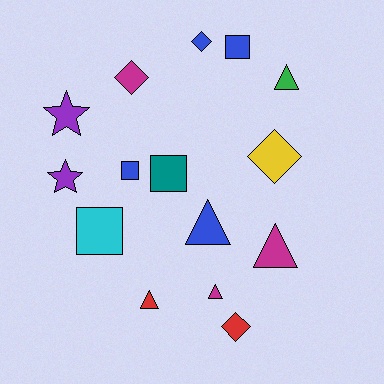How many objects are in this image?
There are 15 objects.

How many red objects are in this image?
There are 2 red objects.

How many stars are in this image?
There are 2 stars.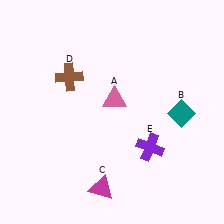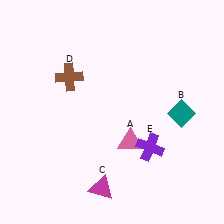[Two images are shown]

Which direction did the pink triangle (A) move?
The pink triangle (A) moved down.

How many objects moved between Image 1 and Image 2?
1 object moved between the two images.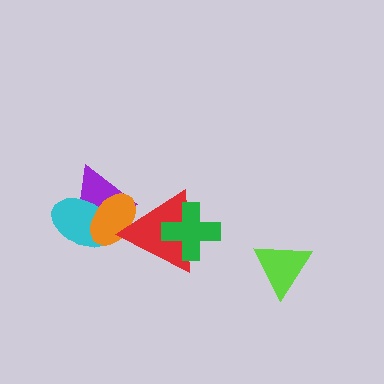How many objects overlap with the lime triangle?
0 objects overlap with the lime triangle.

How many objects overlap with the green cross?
1 object overlaps with the green cross.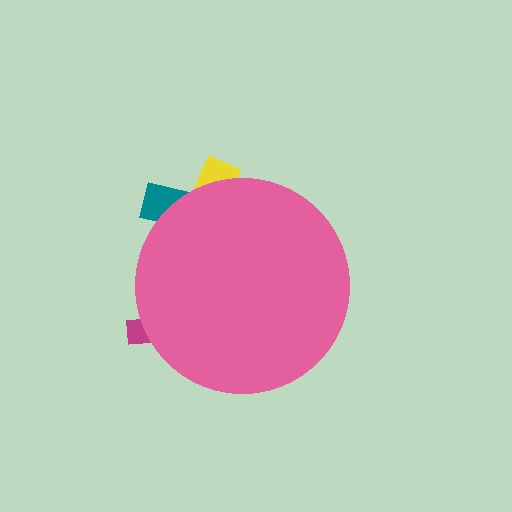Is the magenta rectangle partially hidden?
Yes, the magenta rectangle is partially hidden behind the pink circle.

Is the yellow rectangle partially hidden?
Yes, the yellow rectangle is partially hidden behind the pink circle.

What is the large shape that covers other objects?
A pink circle.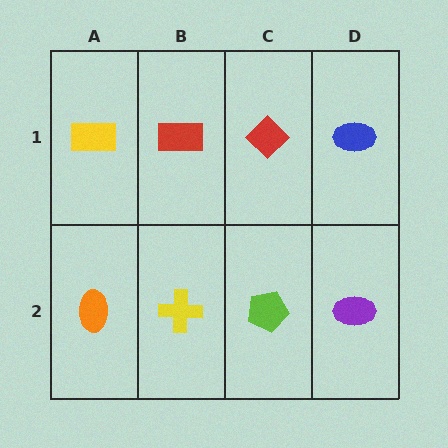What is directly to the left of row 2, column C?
A yellow cross.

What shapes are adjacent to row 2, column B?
A red rectangle (row 1, column B), an orange ellipse (row 2, column A), a lime pentagon (row 2, column C).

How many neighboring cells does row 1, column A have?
2.